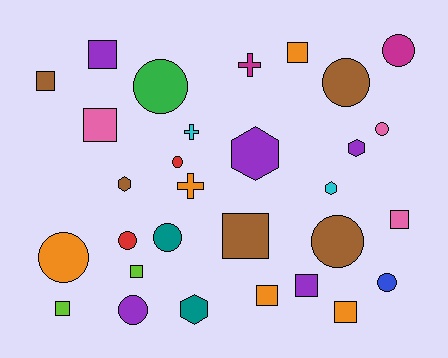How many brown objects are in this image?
There are 5 brown objects.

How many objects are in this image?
There are 30 objects.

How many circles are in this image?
There are 11 circles.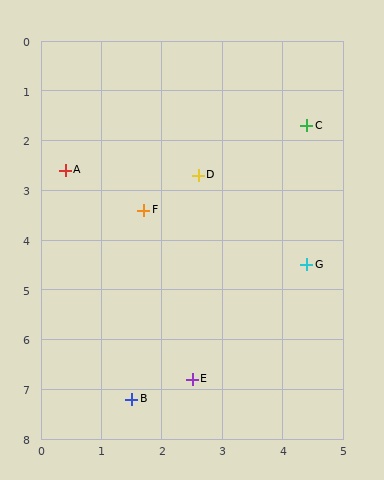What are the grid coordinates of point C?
Point C is at approximately (4.4, 1.7).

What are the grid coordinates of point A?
Point A is at approximately (0.4, 2.6).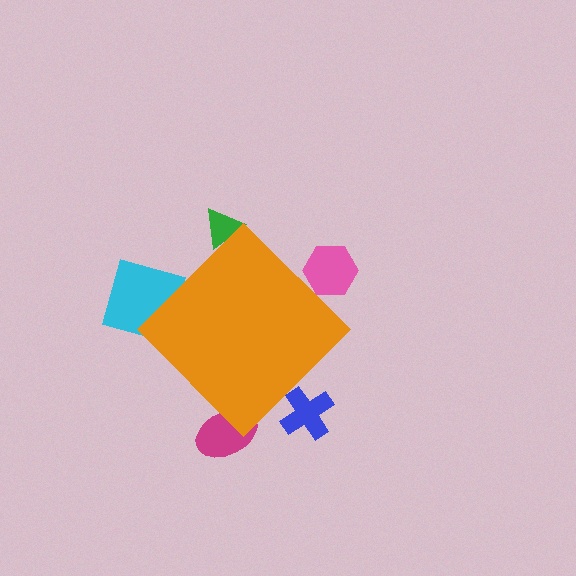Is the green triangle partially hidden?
Yes, the green triangle is partially hidden behind the orange diamond.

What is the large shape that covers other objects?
An orange diamond.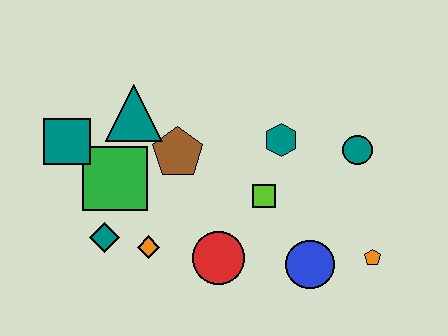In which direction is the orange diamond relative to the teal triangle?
The orange diamond is below the teal triangle.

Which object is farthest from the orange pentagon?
The teal square is farthest from the orange pentagon.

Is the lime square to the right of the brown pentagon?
Yes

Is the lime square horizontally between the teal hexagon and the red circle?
Yes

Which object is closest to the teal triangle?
The brown pentagon is closest to the teal triangle.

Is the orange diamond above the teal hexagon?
No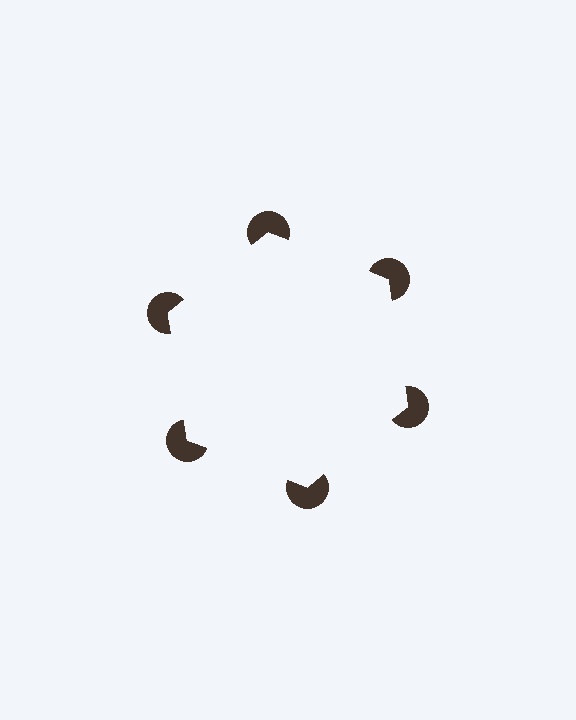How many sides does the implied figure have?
6 sides.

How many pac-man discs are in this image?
There are 6 — one at each vertex of the illusory hexagon.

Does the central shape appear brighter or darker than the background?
It typically appears slightly brighter than the background, even though no actual brightness change is drawn.